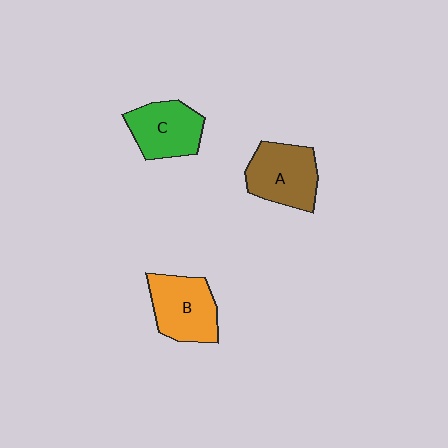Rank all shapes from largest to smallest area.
From largest to smallest: A (brown), B (orange), C (green).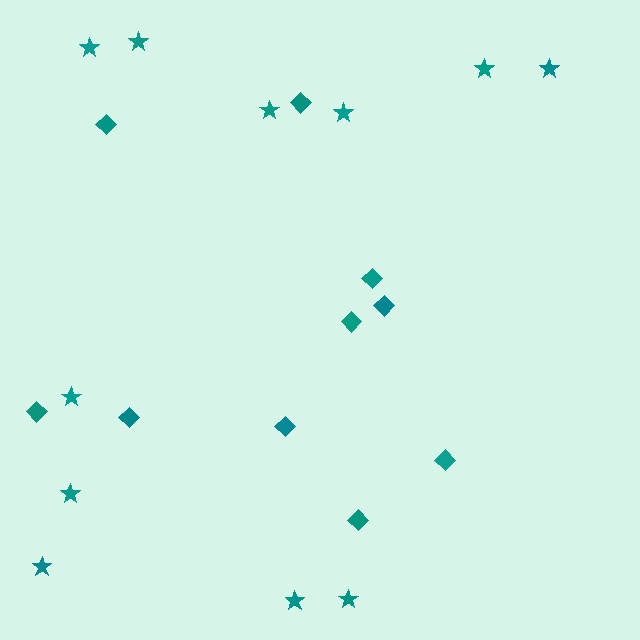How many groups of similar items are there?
There are 2 groups: one group of stars (11) and one group of diamonds (10).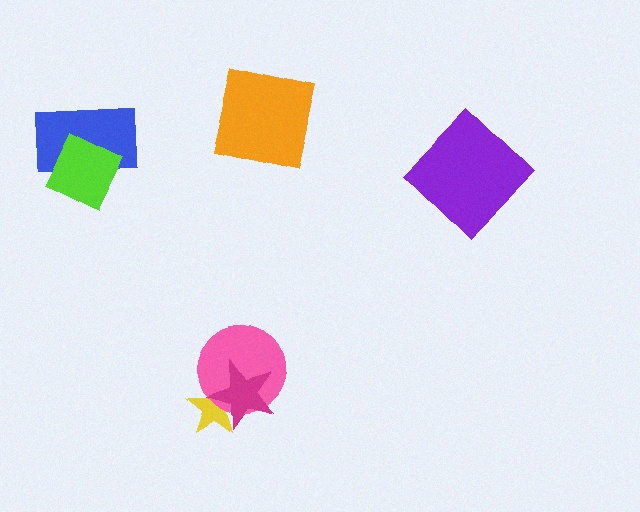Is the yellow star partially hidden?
Yes, it is partially covered by another shape.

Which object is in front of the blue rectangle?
The lime square is in front of the blue rectangle.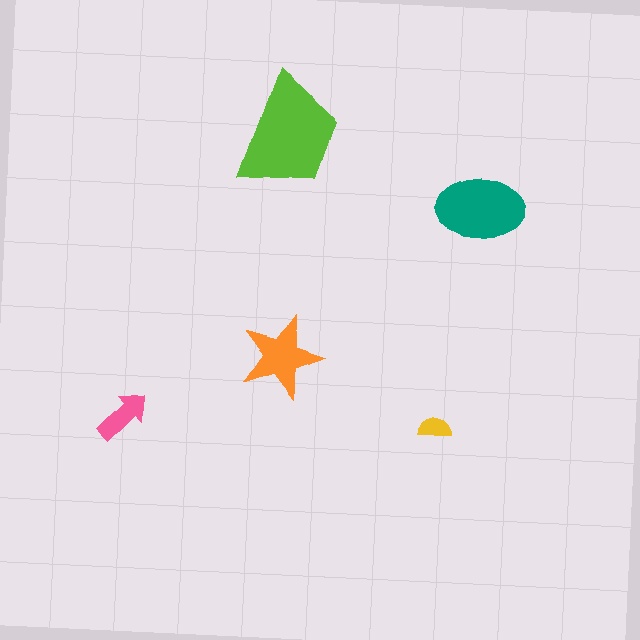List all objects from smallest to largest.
The yellow semicircle, the pink arrow, the orange star, the teal ellipse, the lime trapezoid.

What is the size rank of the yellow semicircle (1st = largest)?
5th.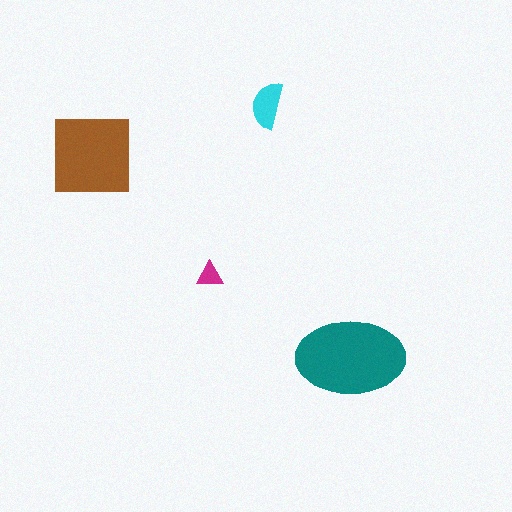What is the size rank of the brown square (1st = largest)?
2nd.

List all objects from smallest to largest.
The magenta triangle, the cyan semicircle, the brown square, the teal ellipse.